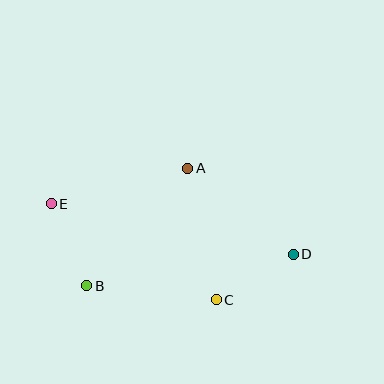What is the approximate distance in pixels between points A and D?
The distance between A and D is approximately 137 pixels.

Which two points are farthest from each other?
Points D and E are farthest from each other.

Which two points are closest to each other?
Points B and E are closest to each other.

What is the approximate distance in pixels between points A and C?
The distance between A and C is approximately 134 pixels.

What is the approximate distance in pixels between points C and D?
The distance between C and D is approximately 90 pixels.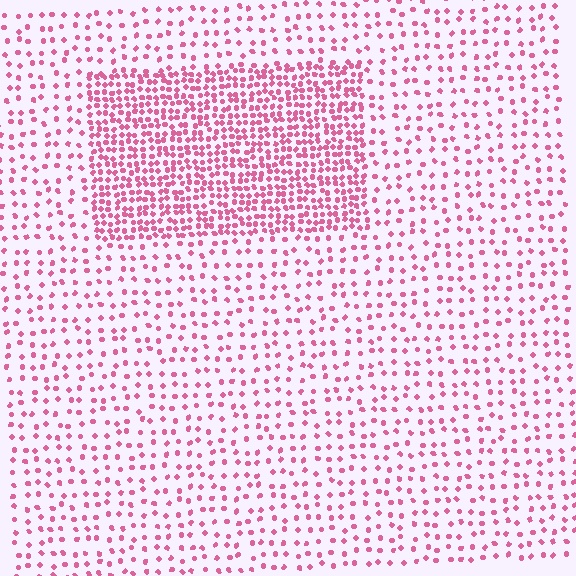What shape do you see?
I see a rectangle.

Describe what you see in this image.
The image contains small pink elements arranged at two different densities. A rectangle-shaped region is visible where the elements are more densely packed than the surrounding area.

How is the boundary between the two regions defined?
The boundary is defined by a change in element density (approximately 2.5x ratio). All elements are the same color, size, and shape.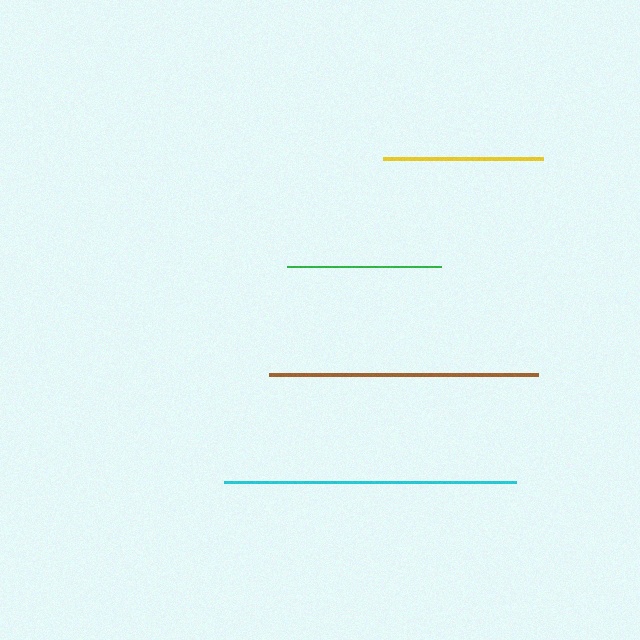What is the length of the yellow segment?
The yellow segment is approximately 160 pixels long.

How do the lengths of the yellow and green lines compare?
The yellow and green lines are approximately the same length.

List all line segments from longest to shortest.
From longest to shortest: cyan, brown, yellow, green.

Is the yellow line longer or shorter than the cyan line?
The cyan line is longer than the yellow line.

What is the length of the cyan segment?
The cyan segment is approximately 292 pixels long.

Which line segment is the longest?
The cyan line is the longest at approximately 292 pixels.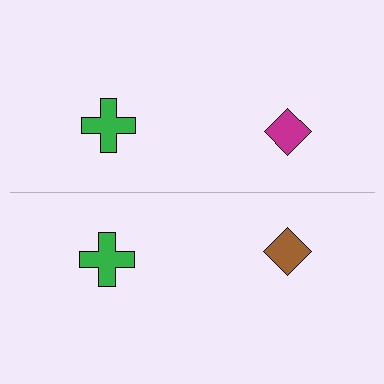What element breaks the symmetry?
The brown diamond on the bottom side breaks the symmetry — its mirror counterpart is magenta.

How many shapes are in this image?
There are 4 shapes in this image.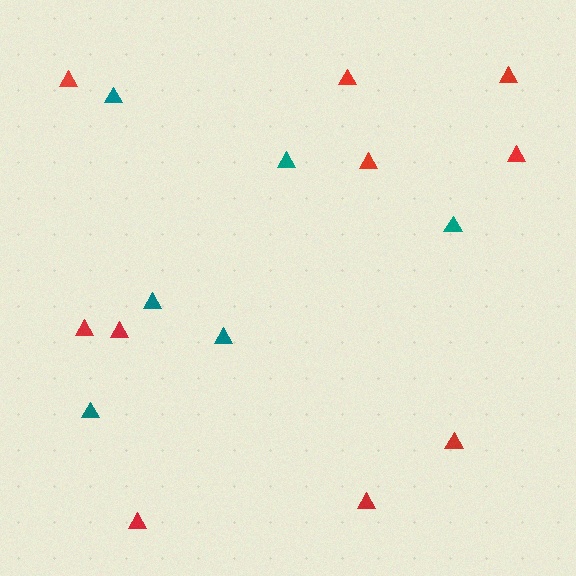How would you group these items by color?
There are 2 groups: one group of teal triangles (6) and one group of red triangles (10).